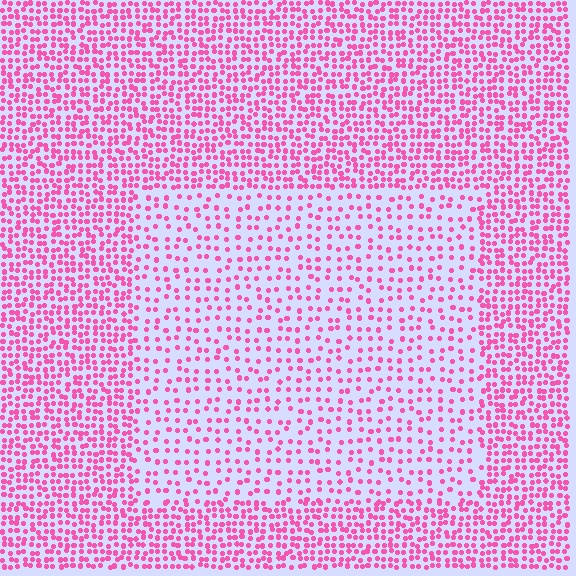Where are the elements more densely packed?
The elements are more densely packed outside the rectangle boundary.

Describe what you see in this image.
The image contains small pink elements arranged at two different densities. A rectangle-shaped region is visible where the elements are less densely packed than the surrounding area.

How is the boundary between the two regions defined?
The boundary is defined by a change in element density (approximately 2.1x ratio). All elements are the same color, size, and shape.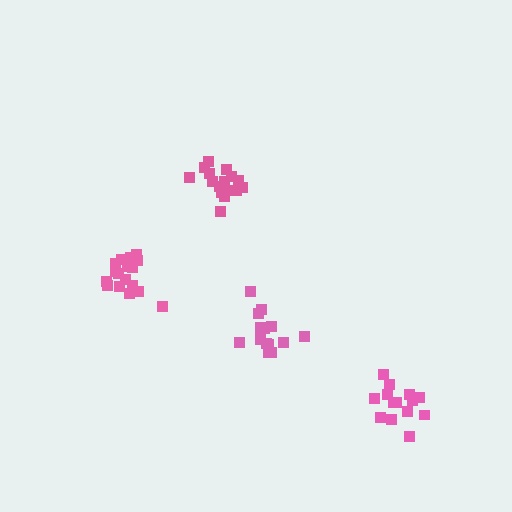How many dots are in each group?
Group 1: 14 dots, Group 2: 17 dots, Group 3: 15 dots, Group 4: 17 dots (63 total).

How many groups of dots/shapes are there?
There are 4 groups.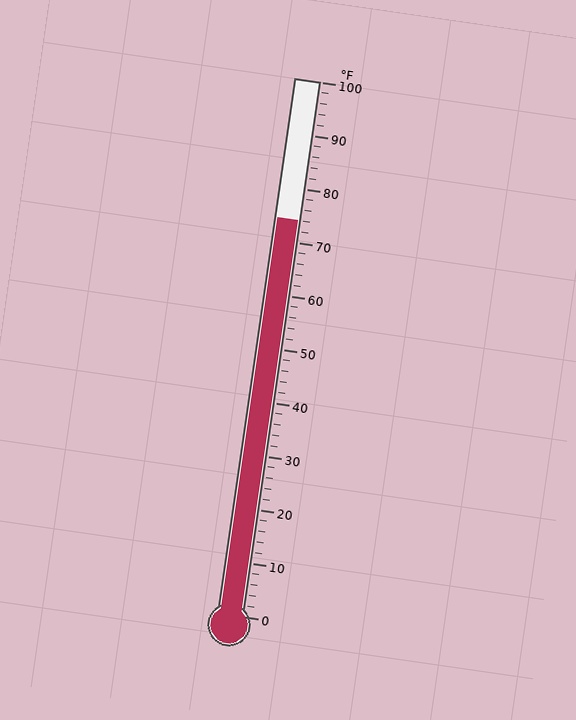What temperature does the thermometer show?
The thermometer shows approximately 74°F.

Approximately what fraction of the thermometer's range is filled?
The thermometer is filled to approximately 75% of its range.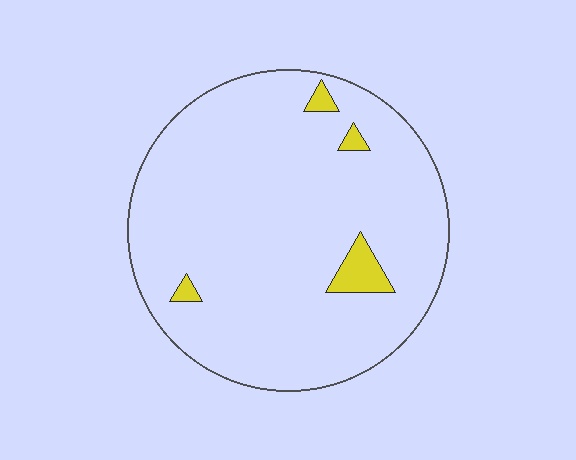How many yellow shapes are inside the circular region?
4.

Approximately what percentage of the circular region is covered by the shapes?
Approximately 5%.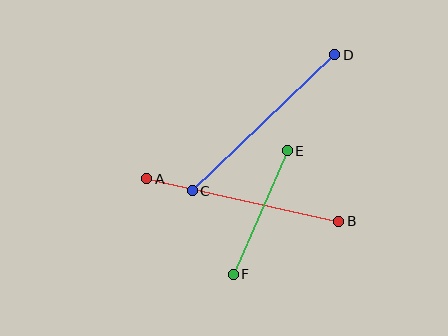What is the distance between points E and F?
The distance is approximately 135 pixels.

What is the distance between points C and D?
The distance is approximately 197 pixels.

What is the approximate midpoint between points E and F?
The midpoint is at approximately (260, 213) pixels.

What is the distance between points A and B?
The distance is approximately 197 pixels.